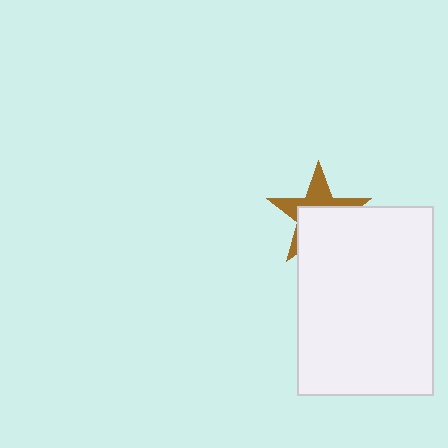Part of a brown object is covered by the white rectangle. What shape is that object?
It is a star.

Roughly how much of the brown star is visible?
A small part of it is visible (roughly 44%).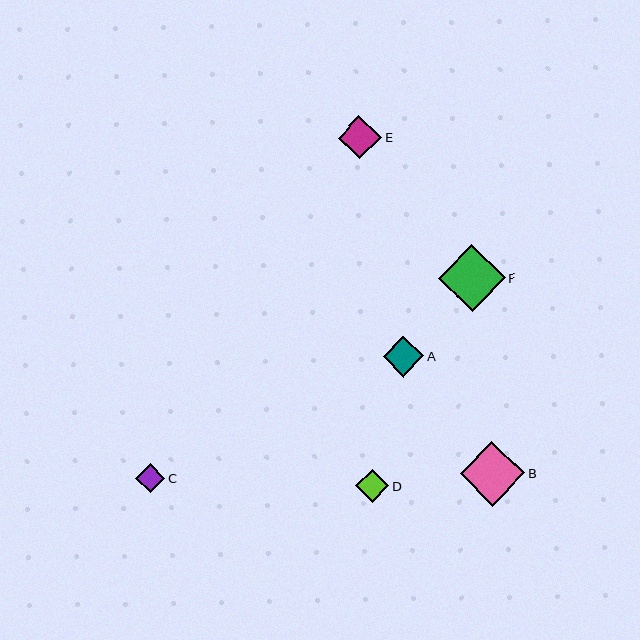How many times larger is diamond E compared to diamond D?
Diamond E is approximately 1.3 times the size of diamond D.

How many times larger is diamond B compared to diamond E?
Diamond B is approximately 1.5 times the size of diamond E.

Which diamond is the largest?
Diamond F is the largest with a size of approximately 67 pixels.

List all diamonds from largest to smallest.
From largest to smallest: F, B, E, A, D, C.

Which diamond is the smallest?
Diamond C is the smallest with a size of approximately 29 pixels.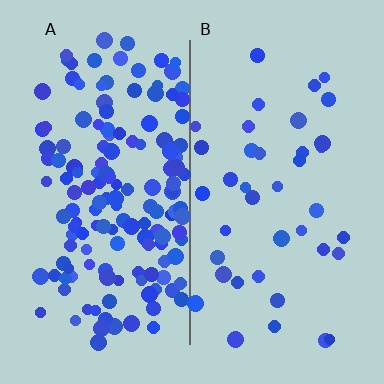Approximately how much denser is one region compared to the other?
Approximately 3.8× — region A over region B.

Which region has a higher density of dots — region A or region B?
A (the left).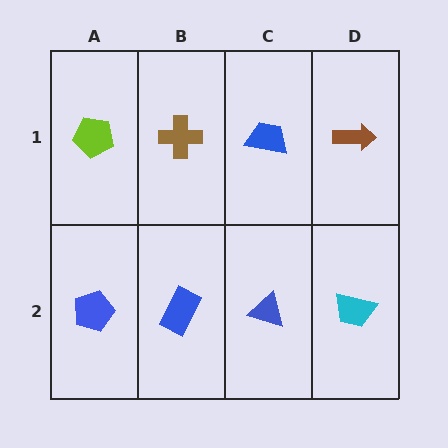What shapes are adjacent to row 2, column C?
A blue trapezoid (row 1, column C), a blue rectangle (row 2, column B), a cyan trapezoid (row 2, column D).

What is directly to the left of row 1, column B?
A lime pentagon.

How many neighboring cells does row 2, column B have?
3.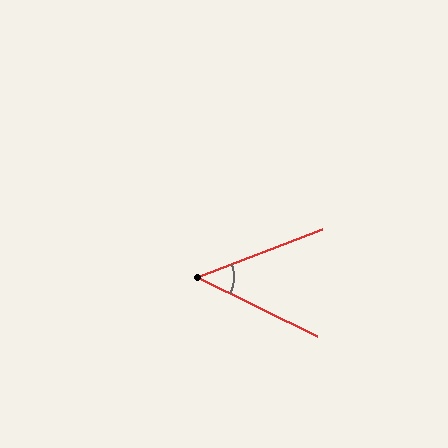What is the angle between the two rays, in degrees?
Approximately 47 degrees.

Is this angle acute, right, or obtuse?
It is acute.